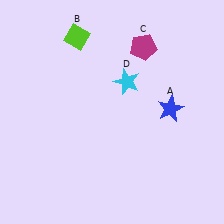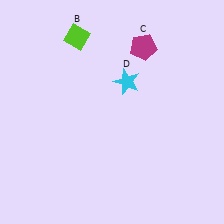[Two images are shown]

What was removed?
The blue star (A) was removed in Image 2.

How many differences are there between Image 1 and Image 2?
There is 1 difference between the two images.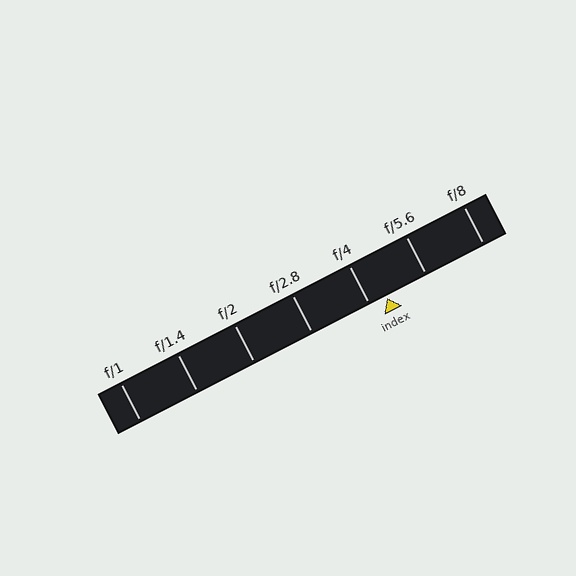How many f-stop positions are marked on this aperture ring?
There are 7 f-stop positions marked.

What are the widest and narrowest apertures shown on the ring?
The widest aperture shown is f/1 and the narrowest is f/8.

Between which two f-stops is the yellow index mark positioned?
The index mark is between f/4 and f/5.6.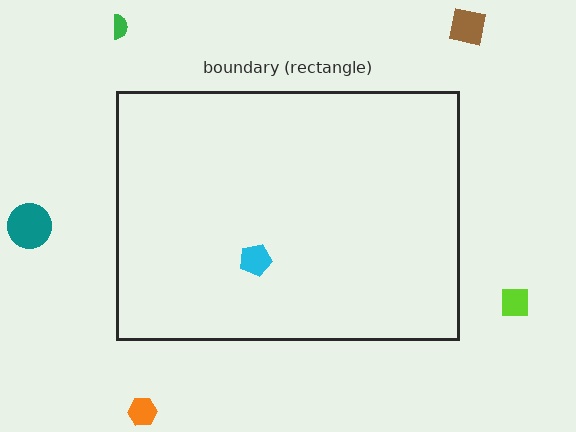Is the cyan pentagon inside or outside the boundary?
Inside.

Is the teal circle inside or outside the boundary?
Outside.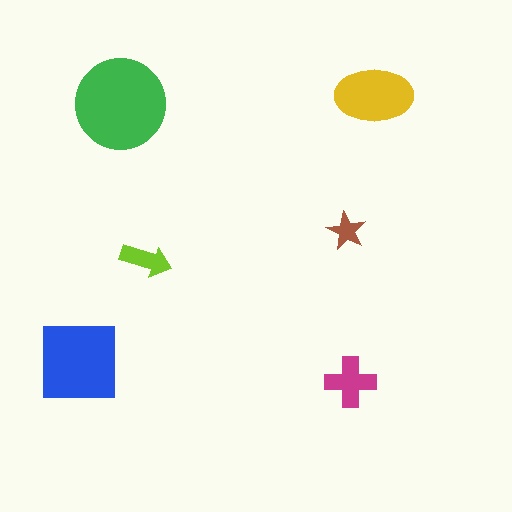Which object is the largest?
The green circle.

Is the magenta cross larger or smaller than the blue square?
Smaller.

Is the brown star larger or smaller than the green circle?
Smaller.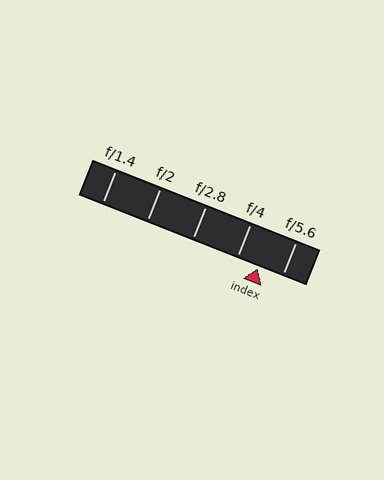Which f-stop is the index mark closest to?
The index mark is closest to f/4.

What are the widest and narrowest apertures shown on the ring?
The widest aperture shown is f/1.4 and the narrowest is f/5.6.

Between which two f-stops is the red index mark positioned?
The index mark is between f/4 and f/5.6.